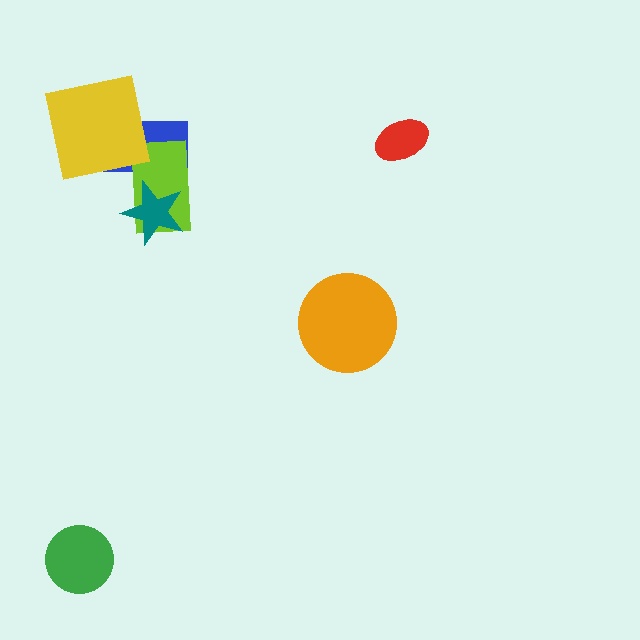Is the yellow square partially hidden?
No, no other shape covers it.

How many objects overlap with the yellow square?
1 object overlaps with the yellow square.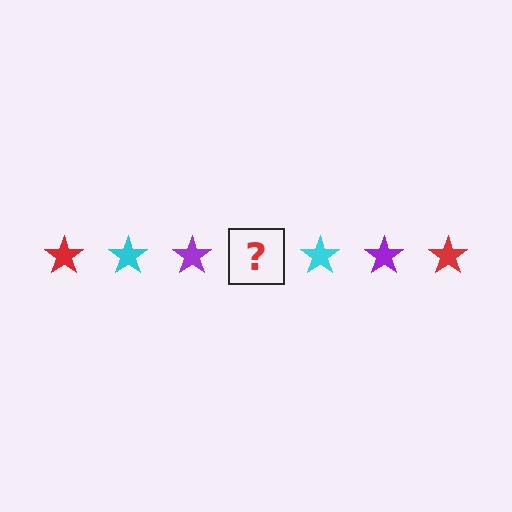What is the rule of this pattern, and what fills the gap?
The rule is that the pattern cycles through red, cyan, purple stars. The gap should be filled with a red star.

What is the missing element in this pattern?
The missing element is a red star.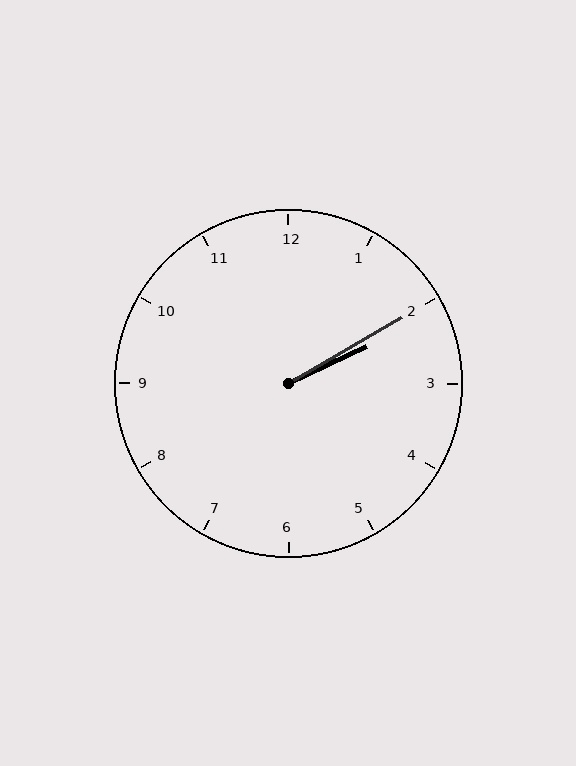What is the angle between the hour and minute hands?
Approximately 5 degrees.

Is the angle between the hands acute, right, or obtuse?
It is acute.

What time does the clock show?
2:10.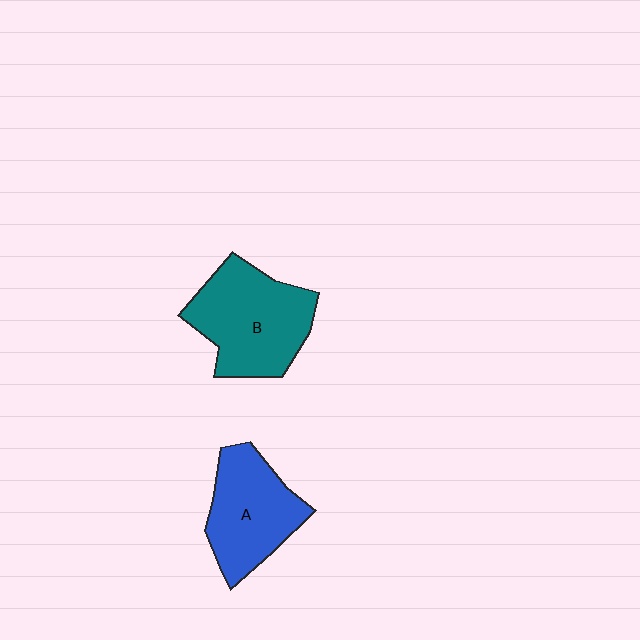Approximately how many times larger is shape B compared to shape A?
Approximately 1.2 times.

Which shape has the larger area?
Shape B (teal).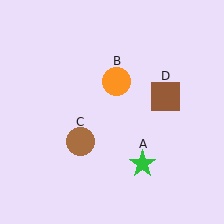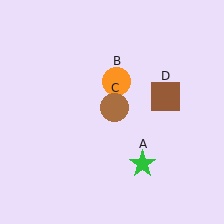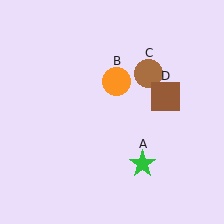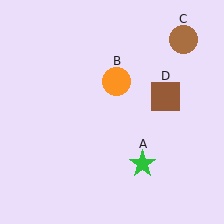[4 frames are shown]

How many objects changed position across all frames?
1 object changed position: brown circle (object C).